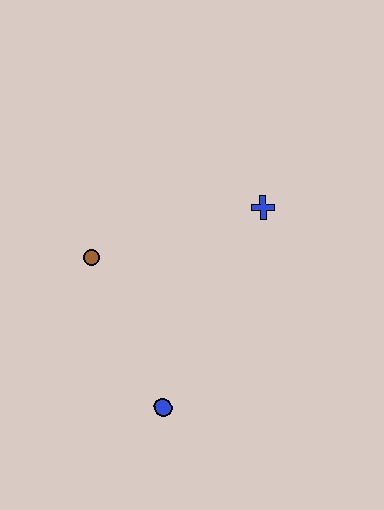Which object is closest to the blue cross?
The brown circle is closest to the blue cross.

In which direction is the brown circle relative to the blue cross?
The brown circle is to the left of the blue cross.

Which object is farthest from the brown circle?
The blue cross is farthest from the brown circle.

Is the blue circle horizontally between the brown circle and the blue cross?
Yes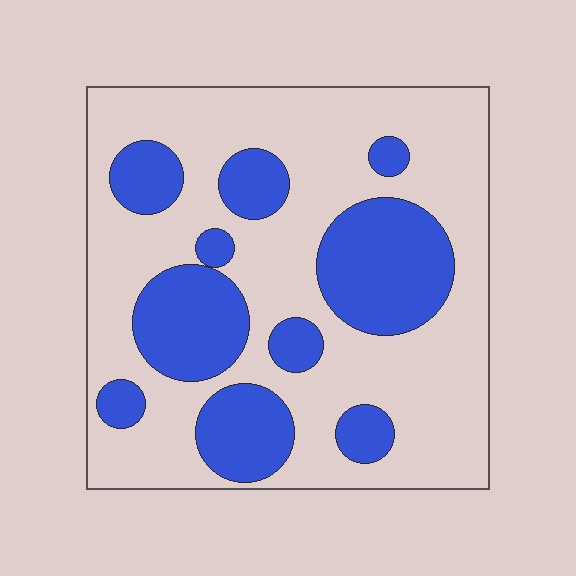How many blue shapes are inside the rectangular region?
10.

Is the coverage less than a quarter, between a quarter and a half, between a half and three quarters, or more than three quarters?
Between a quarter and a half.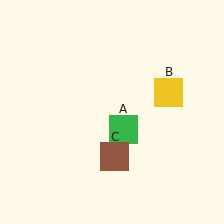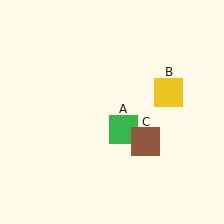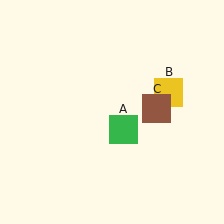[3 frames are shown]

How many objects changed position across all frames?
1 object changed position: brown square (object C).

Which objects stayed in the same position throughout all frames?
Green square (object A) and yellow square (object B) remained stationary.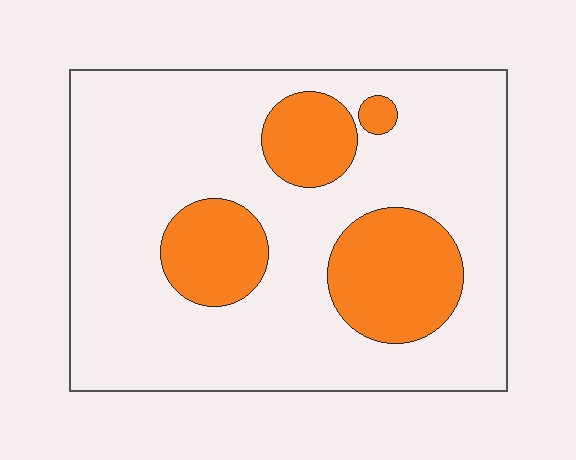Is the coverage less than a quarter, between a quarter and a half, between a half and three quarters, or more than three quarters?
Less than a quarter.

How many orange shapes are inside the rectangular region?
4.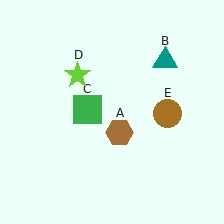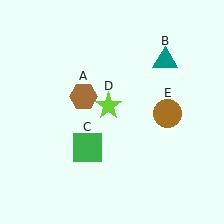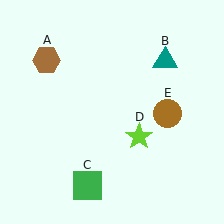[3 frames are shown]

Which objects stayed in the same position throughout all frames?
Teal triangle (object B) and brown circle (object E) remained stationary.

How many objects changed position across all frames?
3 objects changed position: brown hexagon (object A), green square (object C), lime star (object D).